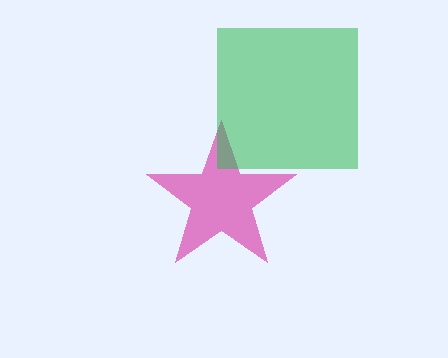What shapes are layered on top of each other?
The layered shapes are: a magenta star, a green square.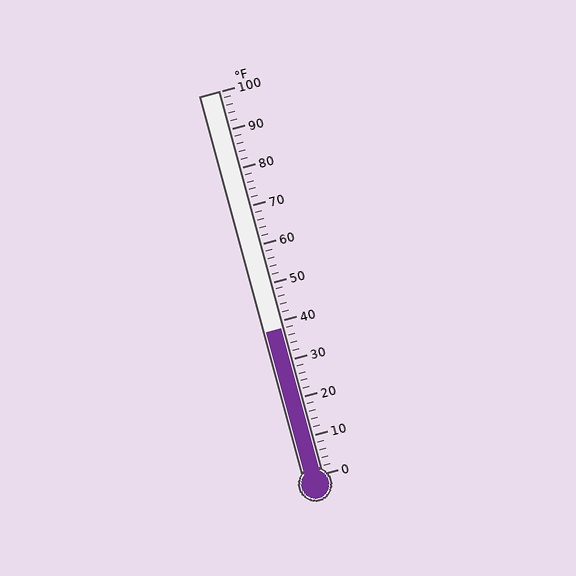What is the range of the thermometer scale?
The thermometer scale ranges from 0°F to 100°F.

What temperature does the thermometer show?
The thermometer shows approximately 38°F.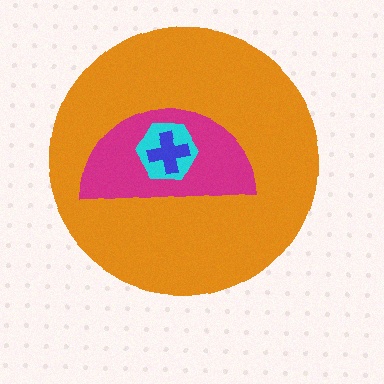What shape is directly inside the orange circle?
The magenta semicircle.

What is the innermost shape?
The blue cross.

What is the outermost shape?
The orange circle.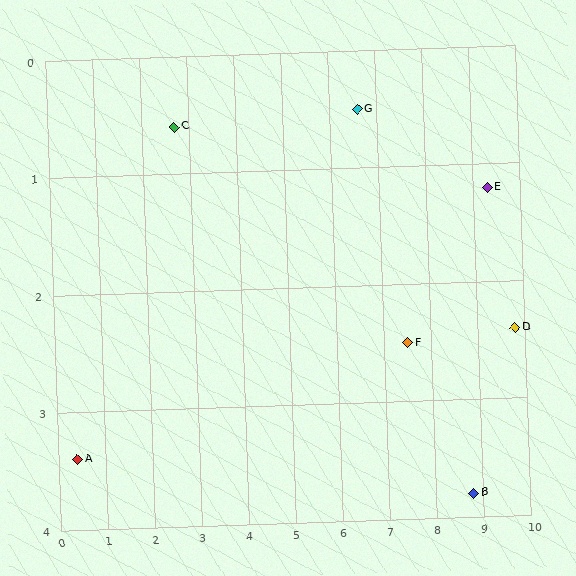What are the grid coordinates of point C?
Point C is at approximately (2.7, 0.6).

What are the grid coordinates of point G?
Point G is at approximately (6.6, 0.5).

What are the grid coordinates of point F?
Point F is at approximately (7.5, 2.5).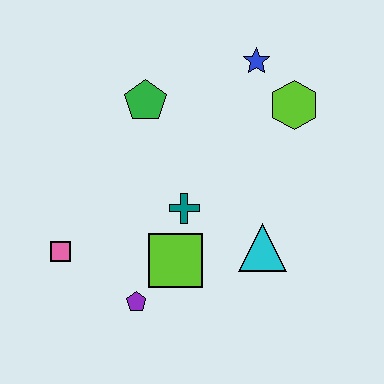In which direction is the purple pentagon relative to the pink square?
The purple pentagon is to the right of the pink square.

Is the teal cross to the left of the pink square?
No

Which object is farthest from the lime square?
The blue star is farthest from the lime square.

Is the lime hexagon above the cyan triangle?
Yes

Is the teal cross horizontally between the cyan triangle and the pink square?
Yes